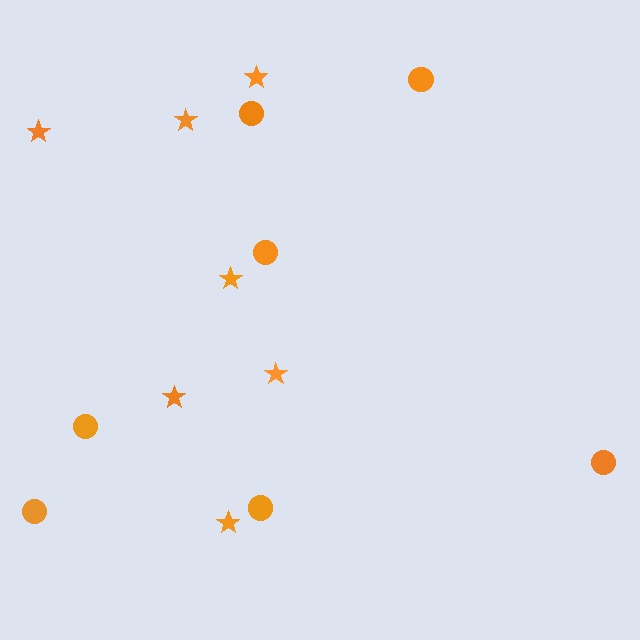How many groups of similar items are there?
There are 2 groups: one group of stars (7) and one group of circles (7).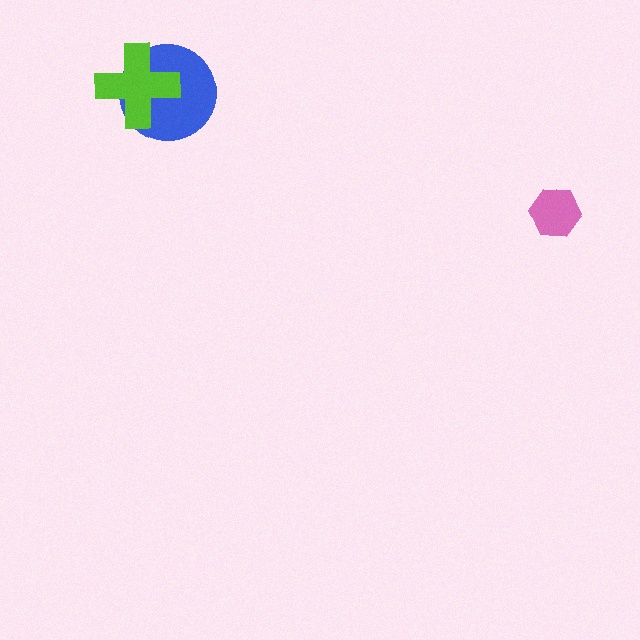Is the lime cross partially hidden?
No, no other shape covers it.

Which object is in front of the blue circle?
The lime cross is in front of the blue circle.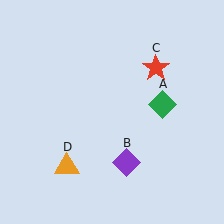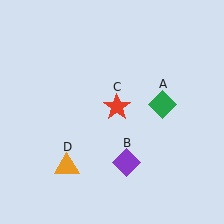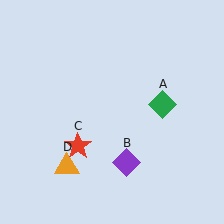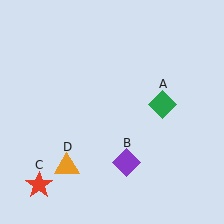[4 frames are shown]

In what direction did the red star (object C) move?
The red star (object C) moved down and to the left.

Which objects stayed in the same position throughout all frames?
Green diamond (object A) and purple diamond (object B) and orange triangle (object D) remained stationary.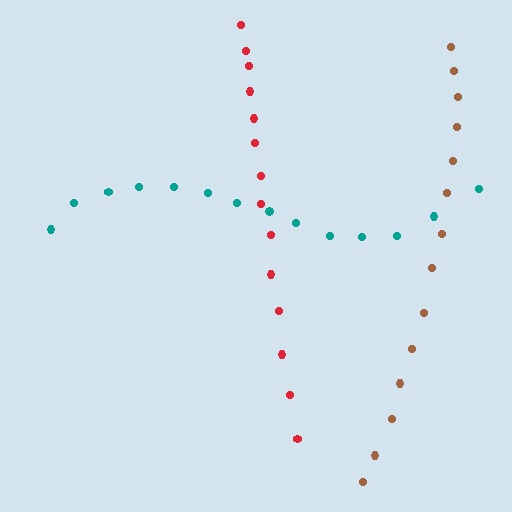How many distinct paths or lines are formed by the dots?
There are 3 distinct paths.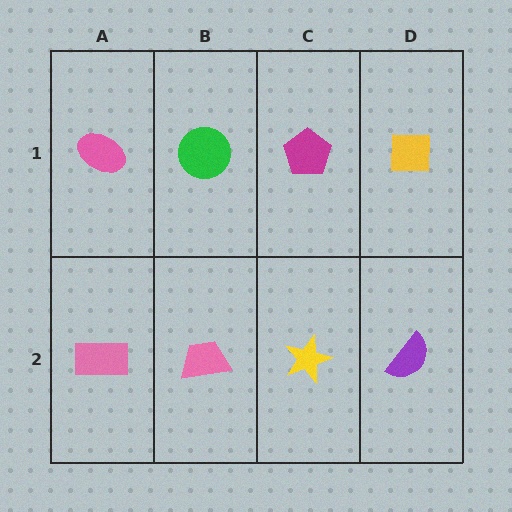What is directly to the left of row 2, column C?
A pink trapezoid.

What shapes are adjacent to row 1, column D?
A purple semicircle (row 2, column D), a magenta pentagon (row 1, column C).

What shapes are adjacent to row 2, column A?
A pink ellipse (row 1, column A), a pink trapezoid (row 2, column B).